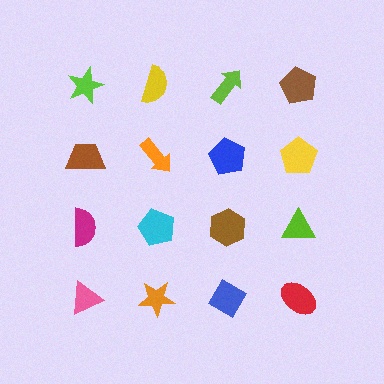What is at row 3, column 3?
A brown hexagon.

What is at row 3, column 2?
A cyan pentagon.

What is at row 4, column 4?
A red ellipse.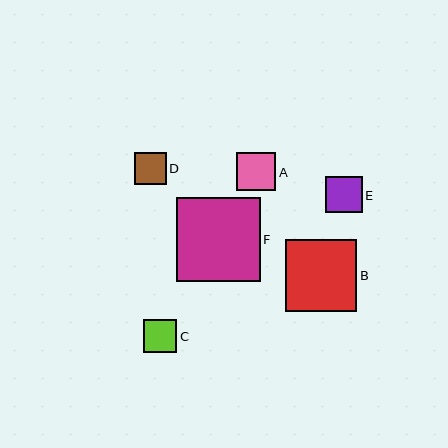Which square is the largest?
Square F is the largest with a size of approximately 84 pixels.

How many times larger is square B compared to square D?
Square B is approximately 2.2 times the size of square D.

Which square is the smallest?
Square D is the smallest with a size of approximately 32 pixels.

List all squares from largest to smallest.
From largest to smallest: F, B, A, E, C, D.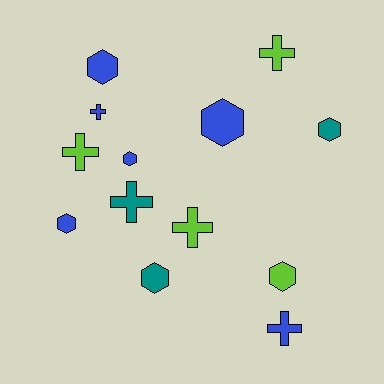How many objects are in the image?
There are 13 objects.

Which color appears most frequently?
Blue, with 6 objects.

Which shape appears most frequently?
Hexagon, with 7 objects.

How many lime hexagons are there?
There is 1 lime hexagon.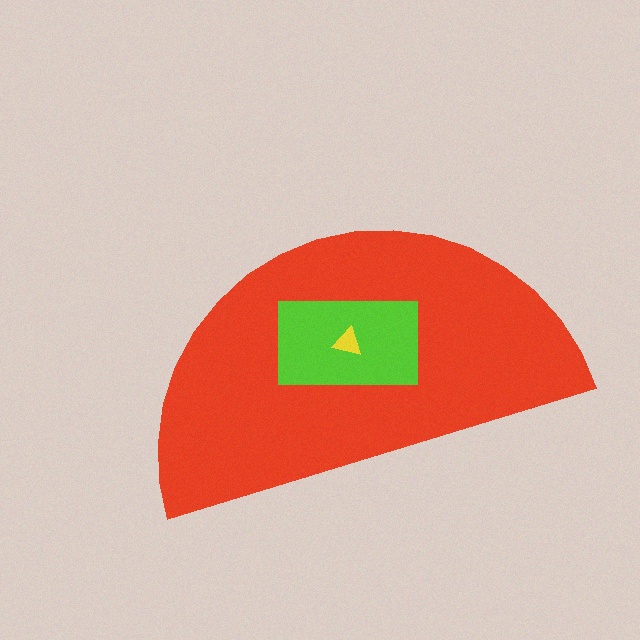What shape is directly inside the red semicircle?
The lime rectangle.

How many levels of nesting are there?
3.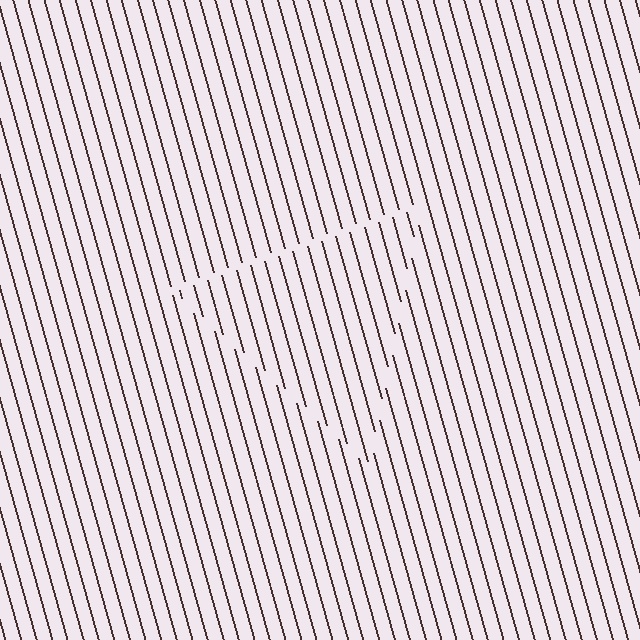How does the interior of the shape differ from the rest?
The interior of the shape contains the same grating, shifted by half a period — the contour is defined by the phase discontinuity where line-ends from the inner and outer gratings abut.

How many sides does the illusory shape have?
3 sides — the line-ends trace a triangle.